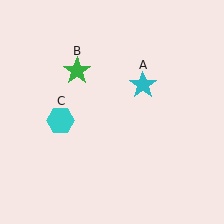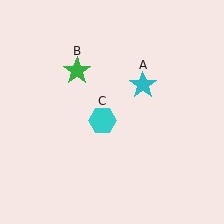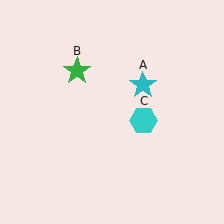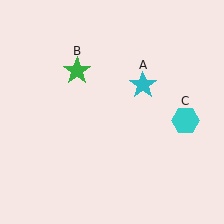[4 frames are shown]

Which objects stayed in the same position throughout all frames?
Cyan star (object A) and green star (object B) remained stationary.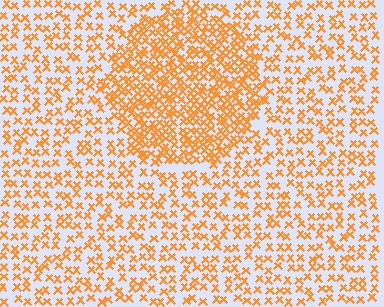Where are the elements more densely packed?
The elements are more densely packed inside the circle boundary.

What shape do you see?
I see a circle.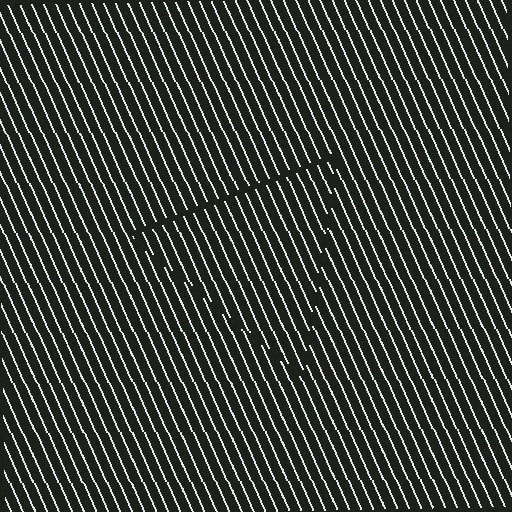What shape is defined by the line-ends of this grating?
An illusory triangle. The interior of the shape contains the same grating, shifted by half a period — the contour is defined by the phase discontinuity where line-ends from the inner and outer gratings abut.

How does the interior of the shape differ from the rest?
The interior of the shape contains the same grating, shifted by half a period — the contour is defined by the phase discontinuity where line-ends from the inner and outer gratings abut.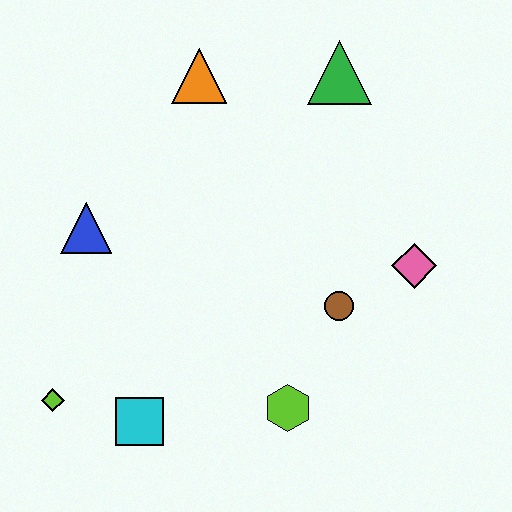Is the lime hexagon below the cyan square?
No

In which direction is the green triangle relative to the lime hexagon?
The green triangle is above the lime hexagon.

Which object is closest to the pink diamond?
The brown circle is closest to the pink diamond.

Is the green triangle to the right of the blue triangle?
Yes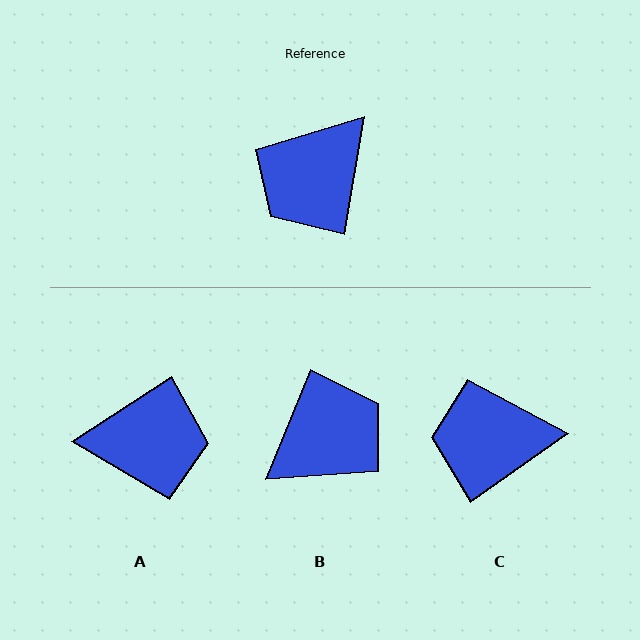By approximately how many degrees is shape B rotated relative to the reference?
Approximately 167 degrees counter-clockwise.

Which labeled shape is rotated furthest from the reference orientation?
B, about 167 degrees away.